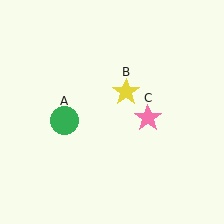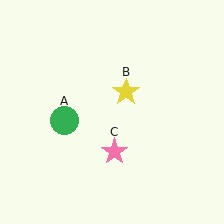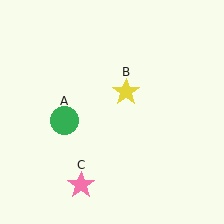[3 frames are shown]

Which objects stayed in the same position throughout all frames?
Green circle (object A) and yellow star (object B) remained stationary.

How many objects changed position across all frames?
1 object changed position: pink star (object C).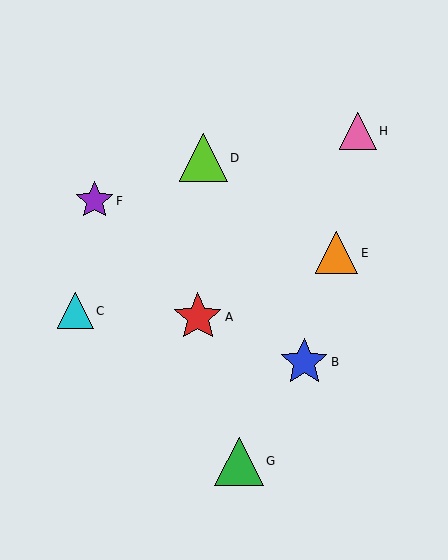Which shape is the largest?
The red star (labeled A) is the largest.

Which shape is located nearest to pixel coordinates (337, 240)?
The orange triangle (labeled E) at (337, 253) is nearest to that location.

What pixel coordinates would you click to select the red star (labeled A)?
Click at (198, 317) to select the red star A.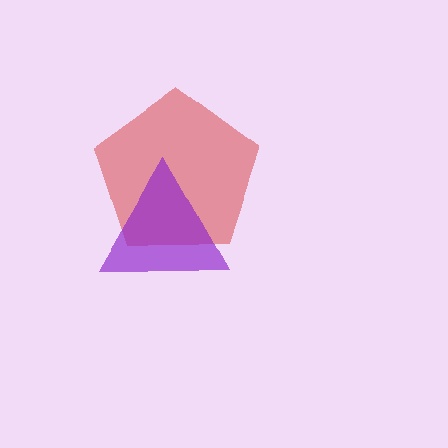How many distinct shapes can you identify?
There are 2 distinct shapes: a red pentagon, a purple triangle.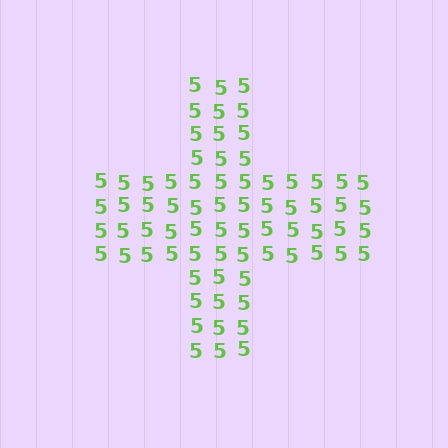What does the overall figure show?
The overall figure shows a cross.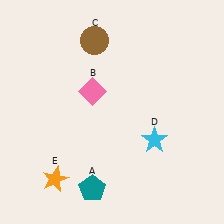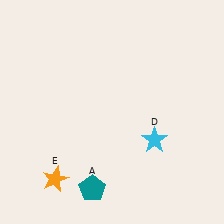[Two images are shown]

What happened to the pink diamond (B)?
The pink diamond (B) was removed in Image 2. It was in the top-left area of Image 1.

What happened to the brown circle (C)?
The brown circle (C) was removed in Image 2. It was in the top-left area of Image 1.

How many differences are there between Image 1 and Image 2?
There are 2 differences between the two images.